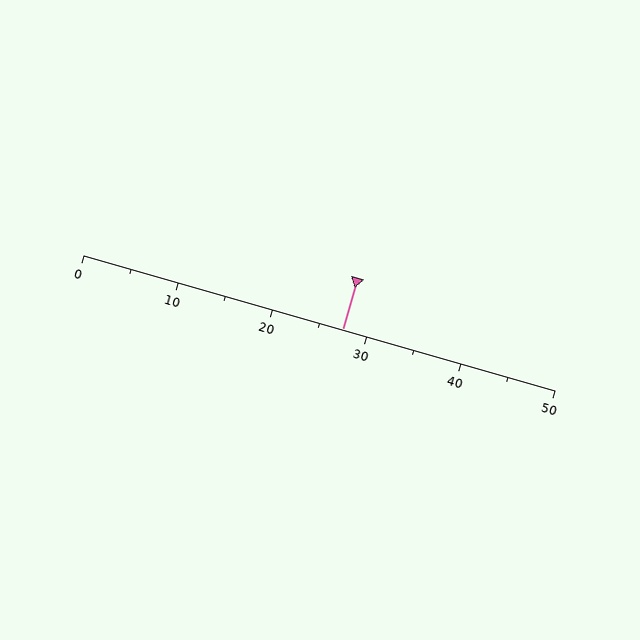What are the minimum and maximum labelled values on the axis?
The axis runs from 0 to 50.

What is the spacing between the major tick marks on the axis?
The major ticks are spaced 10 apart.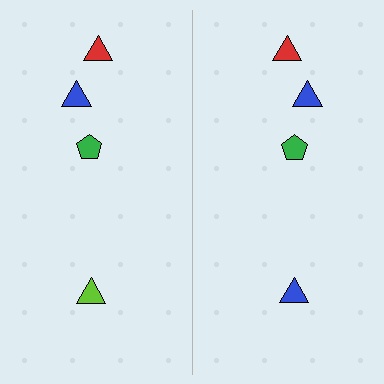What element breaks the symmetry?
The blue triangle on the right side breaks the symmetry — its mirror counterpart is lime.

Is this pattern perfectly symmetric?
No, the pattern is not perfectly symmetric. The blue triangle on the right side breaks the symmetry — its mirror counterpart is lime.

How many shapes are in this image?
There are 8 shapes in this image.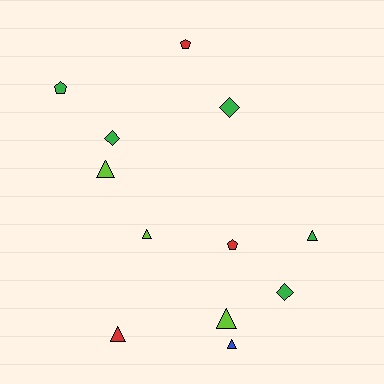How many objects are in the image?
There are 12 objects.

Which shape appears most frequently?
Triangle, with 6 objects.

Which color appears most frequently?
Green, with 5 objects.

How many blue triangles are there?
There is 1 blue triangle.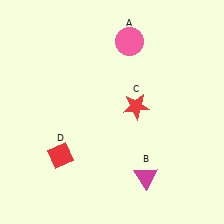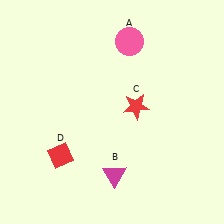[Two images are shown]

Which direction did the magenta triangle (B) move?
The magenta triangle (B) moved left.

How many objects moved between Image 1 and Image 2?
1 object moved between the two images.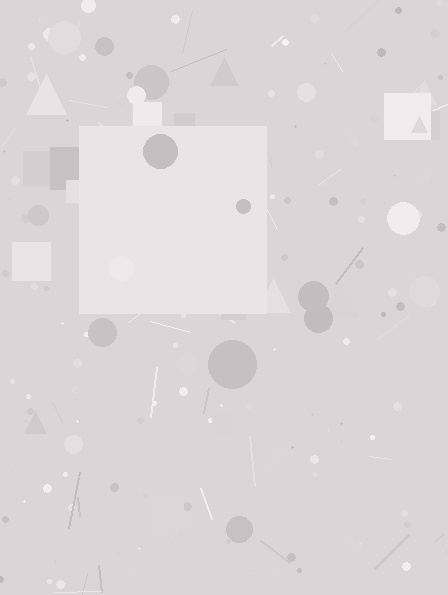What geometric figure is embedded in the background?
A square is embedded in the background.